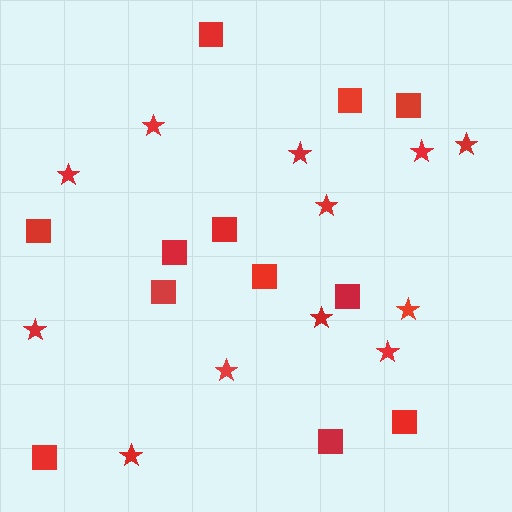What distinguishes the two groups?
There are 2 groups: one group of stars (12) and one group of squares (12).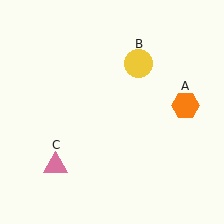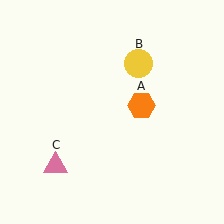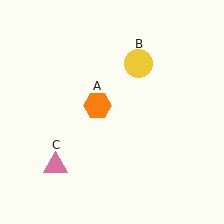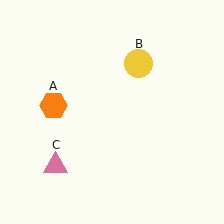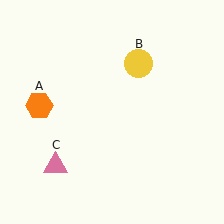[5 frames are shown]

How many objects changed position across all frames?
1 object changed position: orange hexagon (object A).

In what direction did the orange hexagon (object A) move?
The orange hexagon (object A) moved left.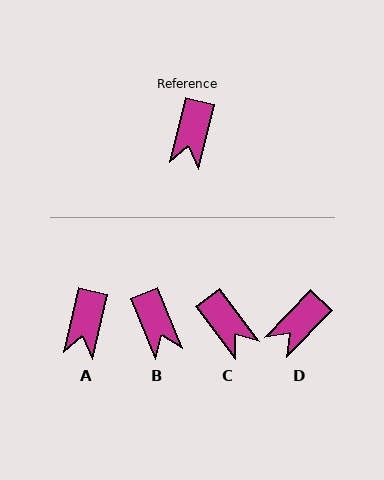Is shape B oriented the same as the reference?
No, it is off by about 35 degrees.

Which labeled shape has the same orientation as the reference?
A.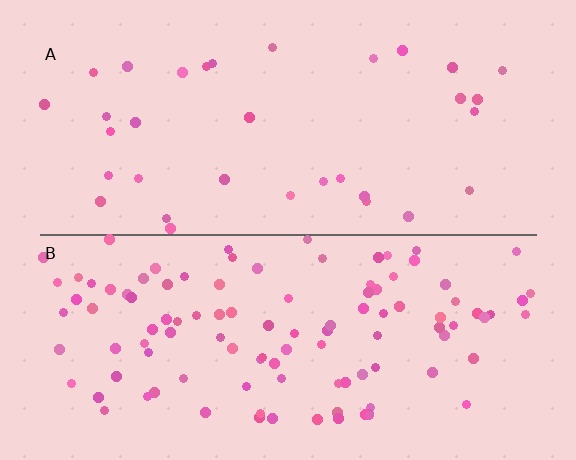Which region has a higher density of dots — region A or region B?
B (the bottom).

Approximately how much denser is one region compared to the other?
Approximately 3.2× — region B over region A.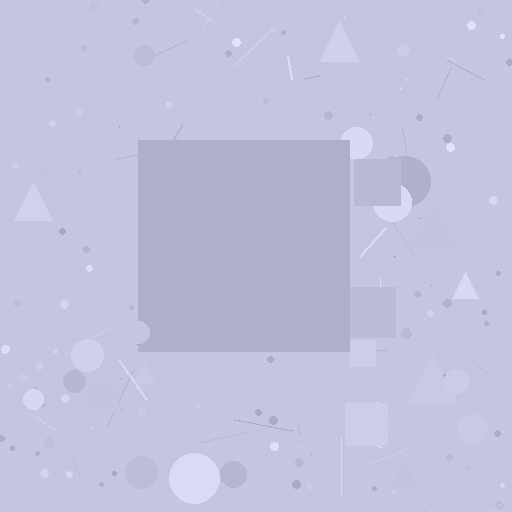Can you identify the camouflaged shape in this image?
The camouflaged shape is a square.